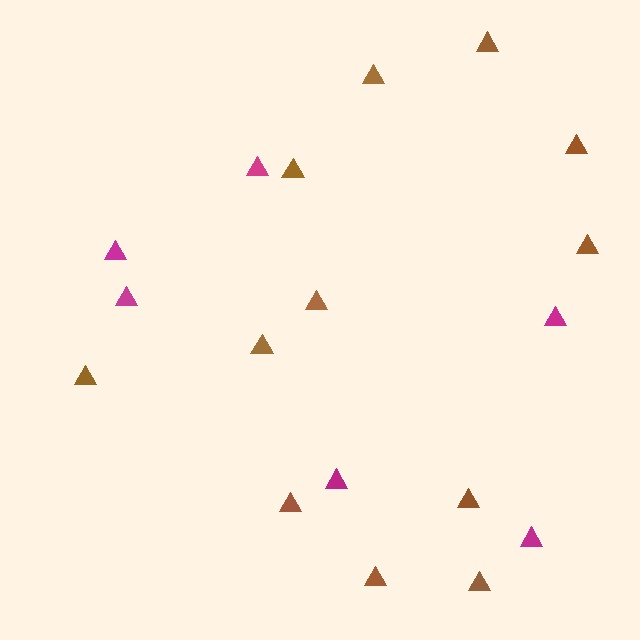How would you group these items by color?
There are 2 groups: one group of brown triangles (12) and one group of magenta triangles (6).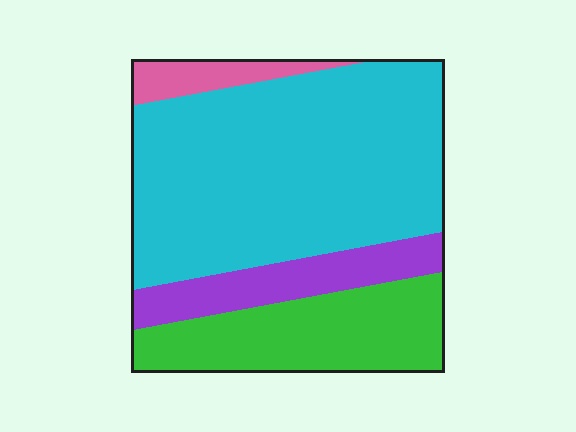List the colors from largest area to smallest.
From largest to smallest: cyan, green, purple, pink.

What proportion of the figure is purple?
Purple takes up about one eighth (1/8) of the figure.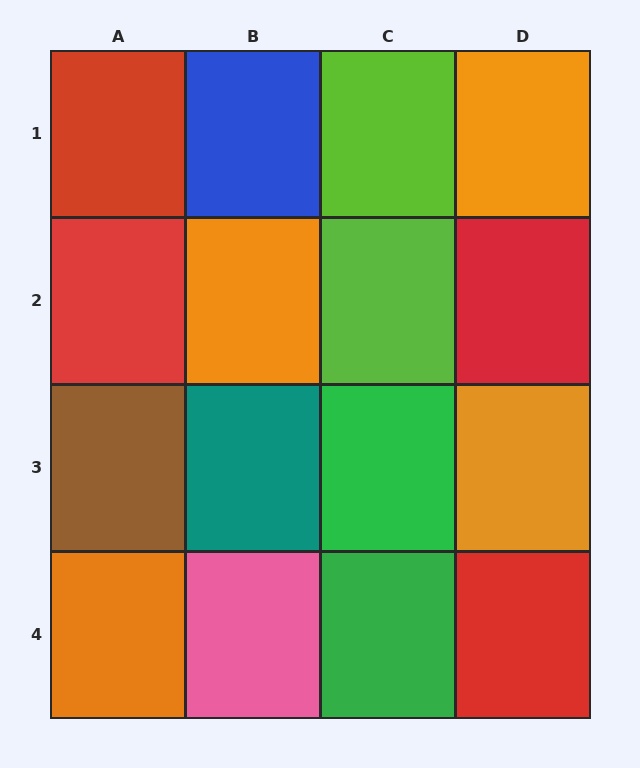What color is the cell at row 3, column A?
Brown.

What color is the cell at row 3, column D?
Orange.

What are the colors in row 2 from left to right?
Red, orange, lime, red.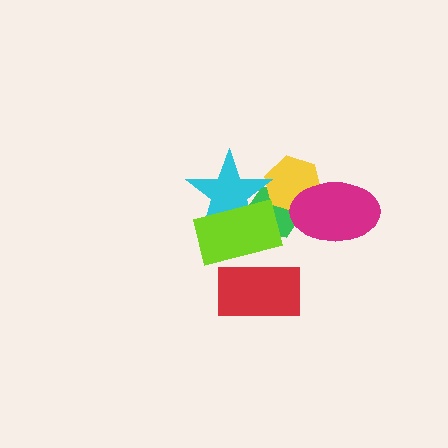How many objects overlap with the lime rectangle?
3 objects overlap with the lime rectangle.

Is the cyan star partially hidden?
Yes, it is partially covered by another shape.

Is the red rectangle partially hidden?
No, no other shape covers it.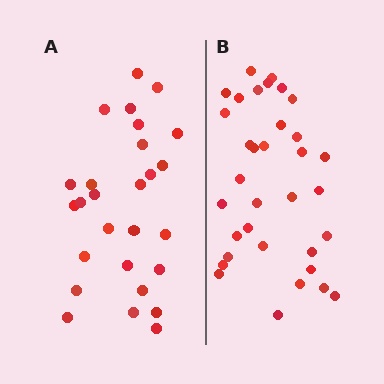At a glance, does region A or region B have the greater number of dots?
Region B (the right region) has more dots.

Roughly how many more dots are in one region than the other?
Region B has roughly 8 or so more dots than region A.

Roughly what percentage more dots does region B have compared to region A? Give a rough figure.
About 25% more.